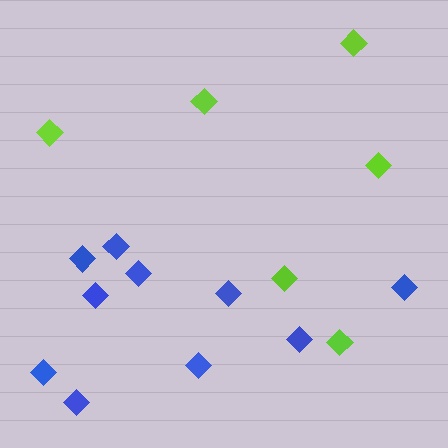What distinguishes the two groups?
There are 2 groups: one group of lime diamonds (6) and one group of blue diamonds (10).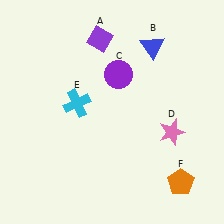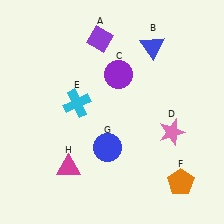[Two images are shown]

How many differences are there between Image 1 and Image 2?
There are 2 differences between the two images.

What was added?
A blue circle (G), a magenta triangle (H) were added in Image 2.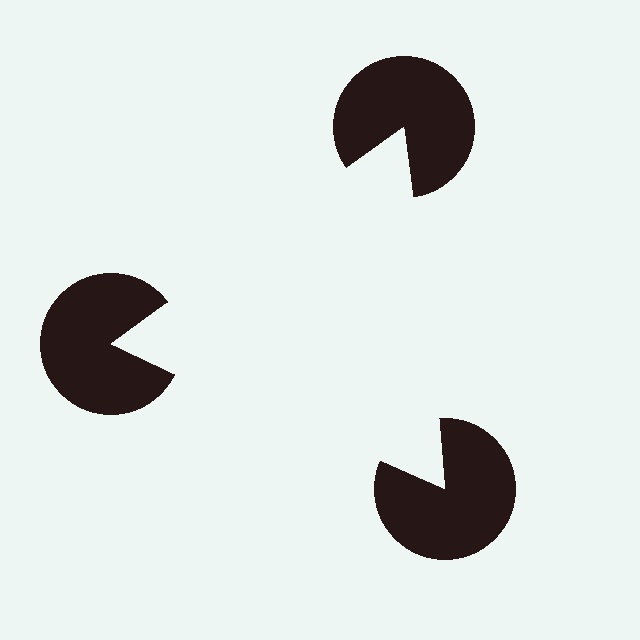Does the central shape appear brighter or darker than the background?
It typically appears slightly brighter than the background, even though no actual brightness change is drawn.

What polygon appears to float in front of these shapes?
An illusory triangle — its edges are inferred from the aligned wedge cuts in the pac-man discs, not physically drawn.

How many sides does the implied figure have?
3 sides.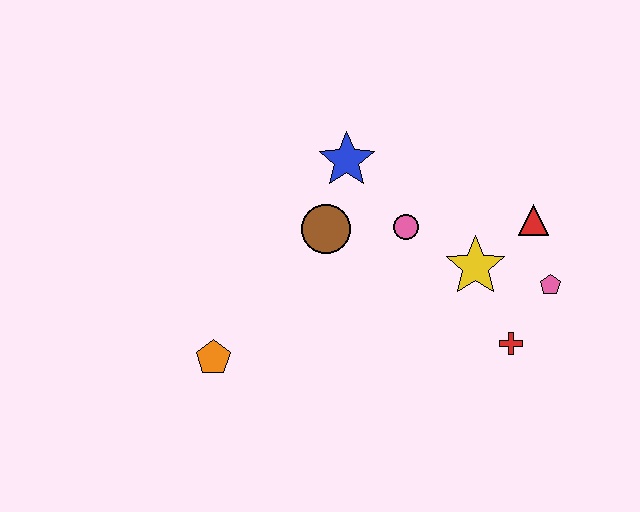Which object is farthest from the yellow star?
The orange pentagon is farthest from the yellow star.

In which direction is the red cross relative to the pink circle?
The red cross is below the pink circle.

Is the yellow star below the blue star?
Yes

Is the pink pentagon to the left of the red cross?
No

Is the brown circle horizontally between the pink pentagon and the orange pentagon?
Yes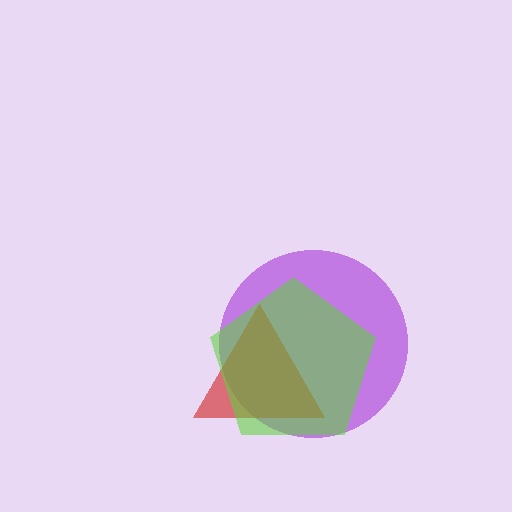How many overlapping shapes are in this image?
There are 3 overlapping shapes in the image.